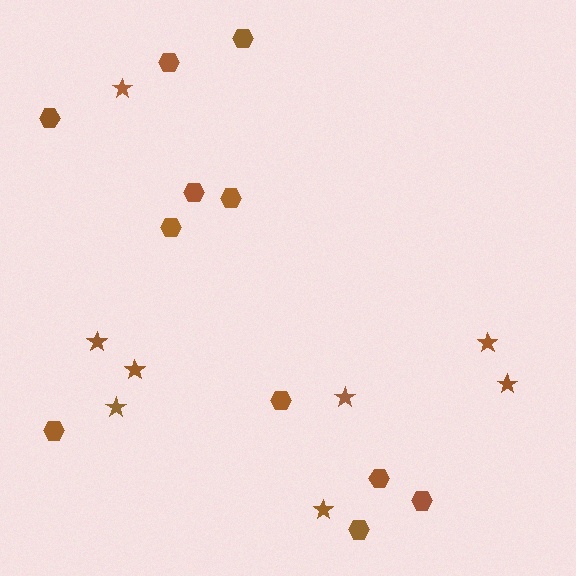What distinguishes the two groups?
There are 2 groups: one group of stars (8) and one group of hexagons (11).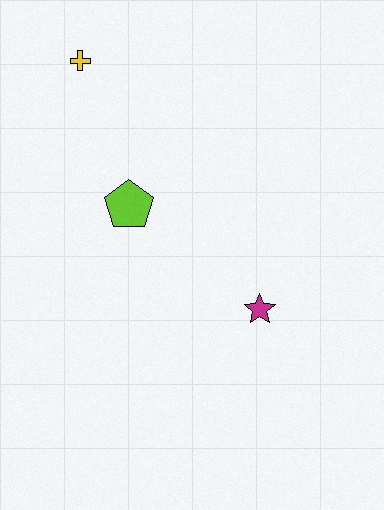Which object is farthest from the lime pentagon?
The magenta star is farthest from the lime pentagon.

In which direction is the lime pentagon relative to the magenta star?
The lime pentagon is to the left of the magenta star.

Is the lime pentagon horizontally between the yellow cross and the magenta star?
Yes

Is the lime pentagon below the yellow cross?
Yes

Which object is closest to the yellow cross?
The lime pentagon is closest to the yellow cross.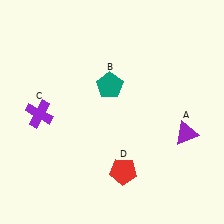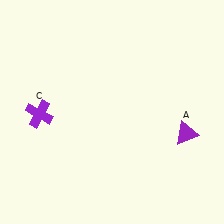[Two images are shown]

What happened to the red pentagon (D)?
The red pentagon (D) was removed in Image 2. It was in the bottom-right area of Image 1.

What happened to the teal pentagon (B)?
The teal pentagon (B) was removed in Image 2. It was in the top-left area of Image 1.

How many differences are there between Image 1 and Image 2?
There are 2 differences between the two images.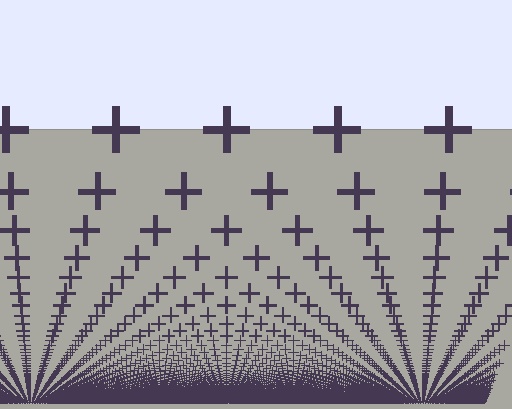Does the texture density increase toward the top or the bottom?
Density increases toward the bottom.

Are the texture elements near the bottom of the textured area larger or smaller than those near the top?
Smaller. The gradient is inverted — elements near the bottom are smaller and denser.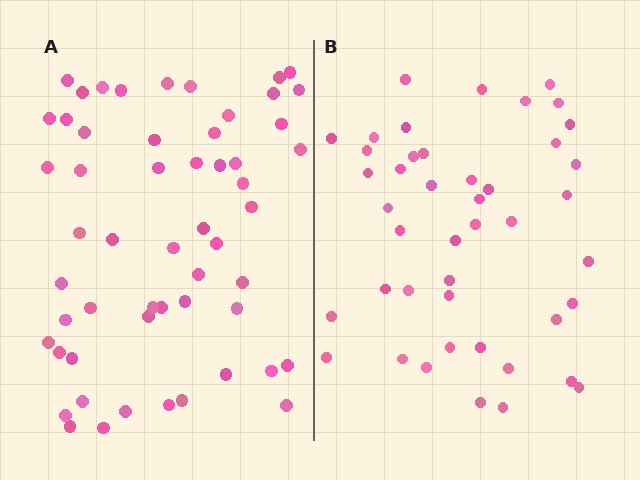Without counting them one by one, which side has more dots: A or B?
Region A (the left region) has more dots.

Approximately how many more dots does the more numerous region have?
Region A has roughly 12 or so more dots than region B.